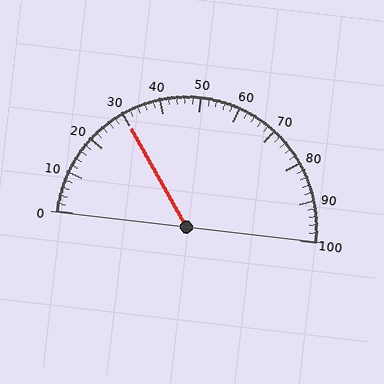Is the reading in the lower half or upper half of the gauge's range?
The reading is in the lower half of the range (0 to 100).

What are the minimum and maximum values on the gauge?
The gauge ranges from 0 to 100.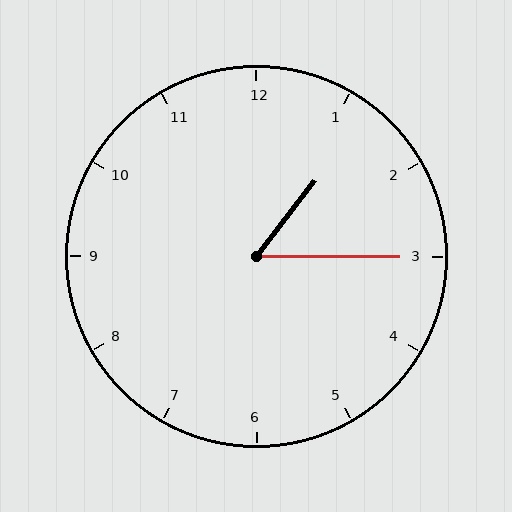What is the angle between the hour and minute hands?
Approximately 52 degrees.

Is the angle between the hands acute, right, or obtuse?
It is acute.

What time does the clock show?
1:15.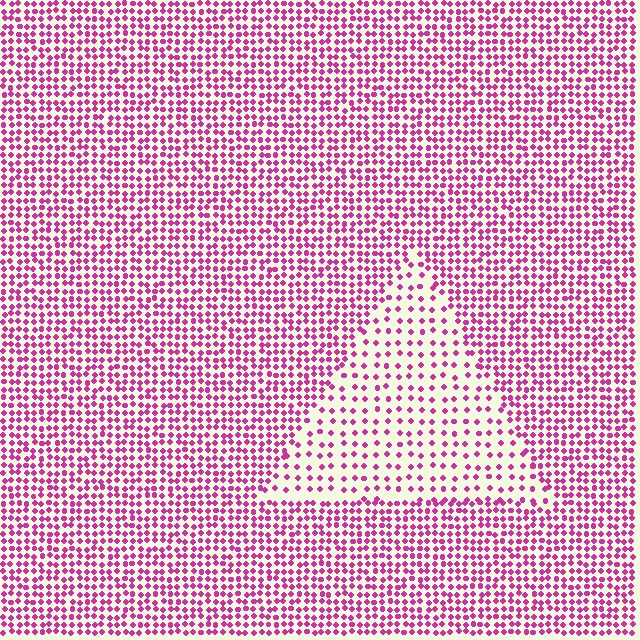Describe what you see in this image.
The image contains small magenta elements arranged at two different densities. A triangle-shaped region is visible where the elements are less densely packed than the surrounding area.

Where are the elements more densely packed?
The elements are more densely packed outside the triangle boundary.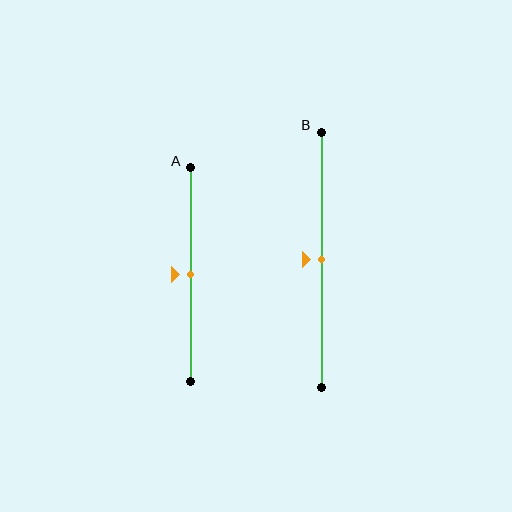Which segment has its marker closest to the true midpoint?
Segment A has its marker closest to the true midpoint.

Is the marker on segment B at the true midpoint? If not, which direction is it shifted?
Yes, the marker on segment B is at the true midpoint.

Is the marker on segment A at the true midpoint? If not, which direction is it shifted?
Yes, the marker on segment A is at the true midpoint.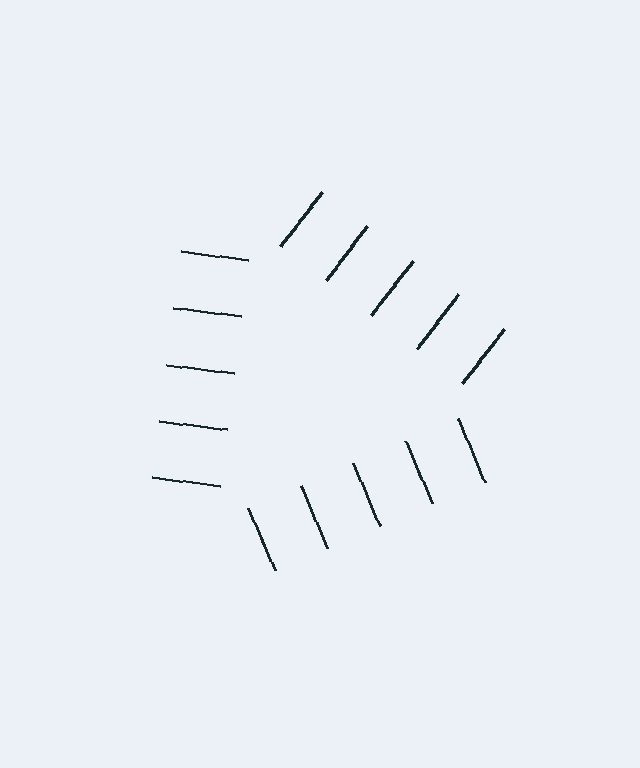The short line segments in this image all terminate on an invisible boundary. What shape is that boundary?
An illusory triangle — the line segments terminate on its edges but no continuous stroke is drawn.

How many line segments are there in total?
15 — 5 along each of the 3 edges.